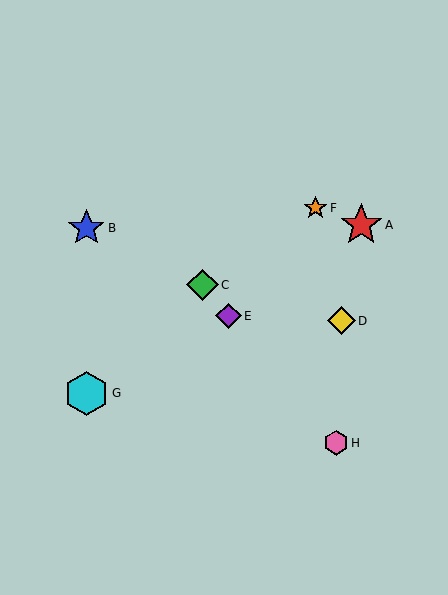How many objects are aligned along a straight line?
3 objects (C, E, H) are aligned along a straight line.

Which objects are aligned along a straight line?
Objects C, E, H are aligned along a straight line.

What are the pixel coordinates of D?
Object D is at (341, 321).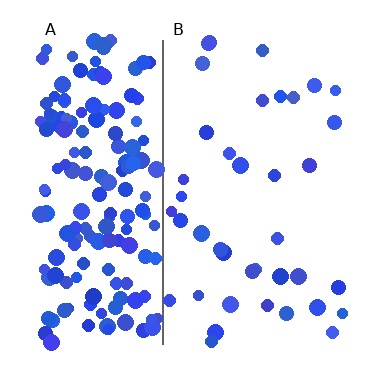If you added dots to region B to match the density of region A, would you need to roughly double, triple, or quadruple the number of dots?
Approximately quadruple.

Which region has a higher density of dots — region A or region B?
A (the left).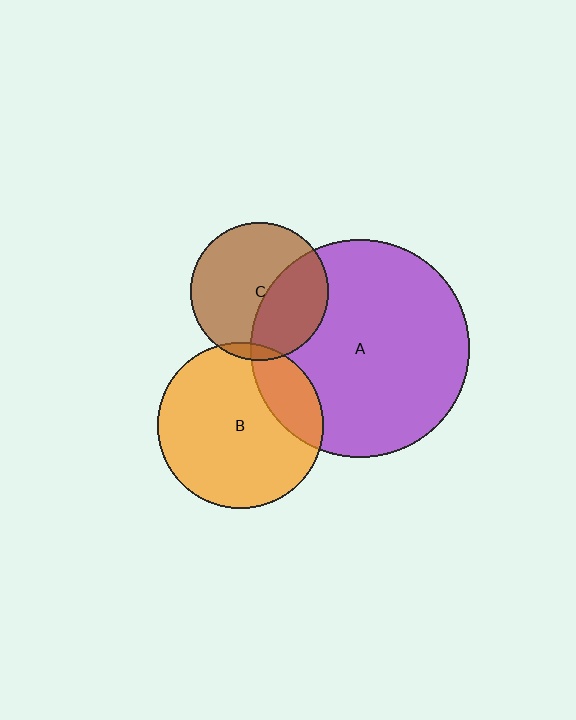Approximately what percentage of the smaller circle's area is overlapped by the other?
Approximately 5%.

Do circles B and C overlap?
Yes.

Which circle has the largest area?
Circle A (purple).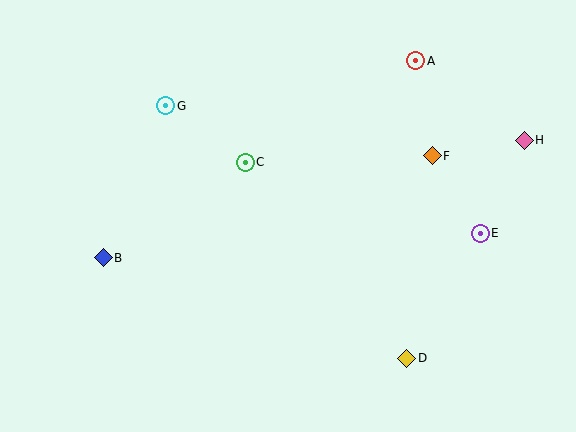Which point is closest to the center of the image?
Point C at (245, 162) is closest to the center.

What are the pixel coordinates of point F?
Point F is at (432, 156).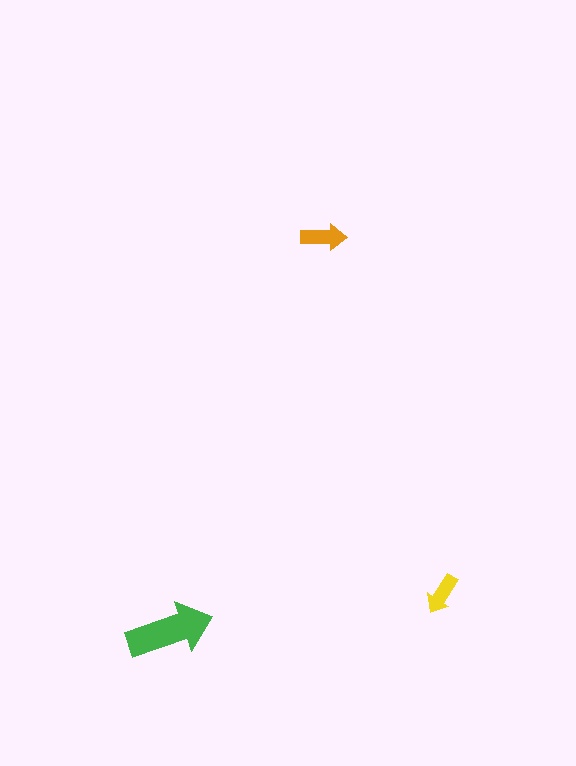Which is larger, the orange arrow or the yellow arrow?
The orange one.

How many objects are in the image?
There are 3 objects in the image.